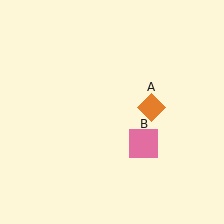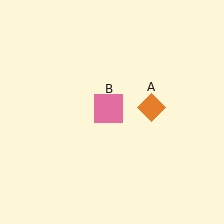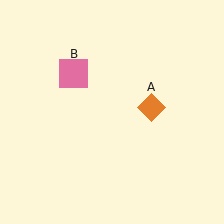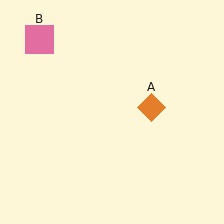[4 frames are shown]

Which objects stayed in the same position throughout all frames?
Orange diamond (object A) remained stationary.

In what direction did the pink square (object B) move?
The pink square (object B) moved up and to the left.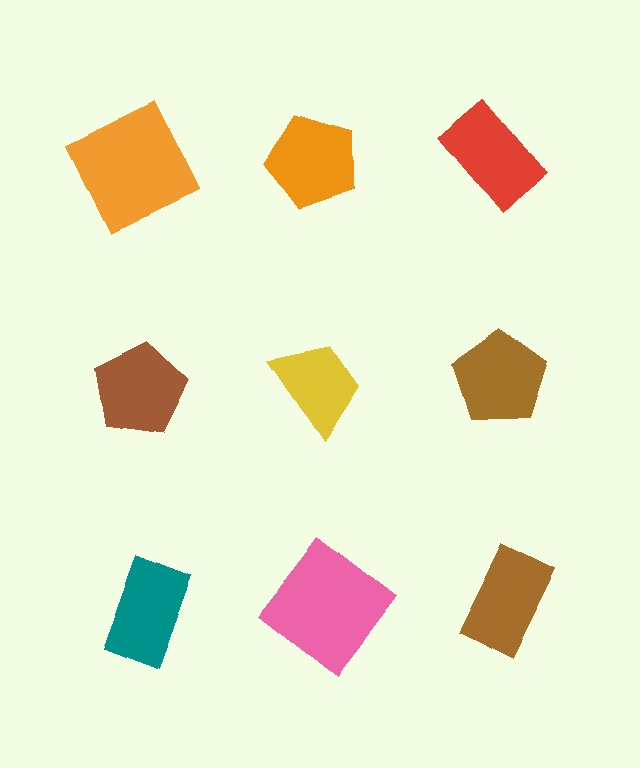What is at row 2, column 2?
A yellow trapezoid.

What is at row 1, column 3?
A red rectangle.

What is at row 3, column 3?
A brown rectangle.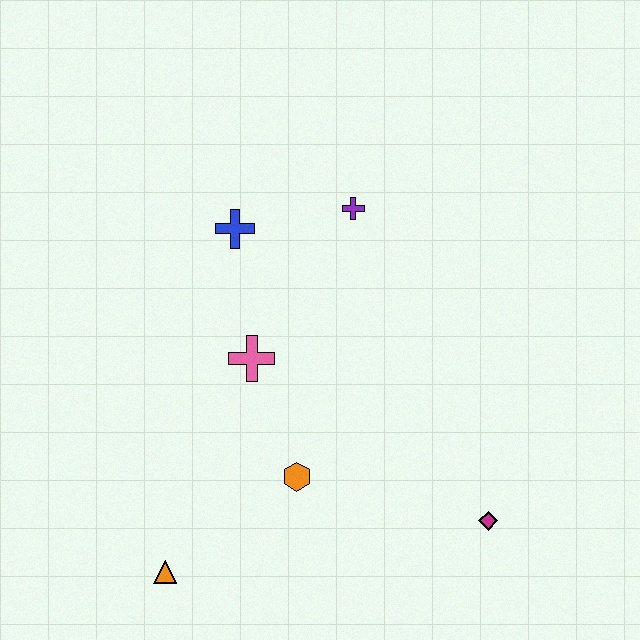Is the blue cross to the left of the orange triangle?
No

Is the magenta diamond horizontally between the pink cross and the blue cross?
No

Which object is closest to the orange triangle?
The orange hexagon is closest to the orange triangle.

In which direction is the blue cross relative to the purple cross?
The blue cross is to the left of the purple cross.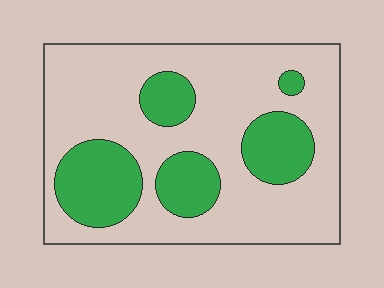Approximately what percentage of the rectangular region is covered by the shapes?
Approximately 30%.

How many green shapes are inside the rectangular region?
5.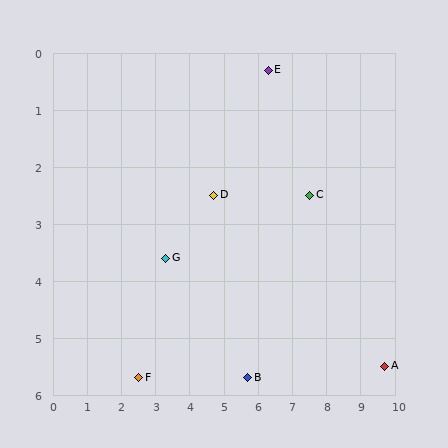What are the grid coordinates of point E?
Point E is at approximately (6.3, 0.3).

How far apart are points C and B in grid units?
Points C and B are about 3.7 grid units apart.